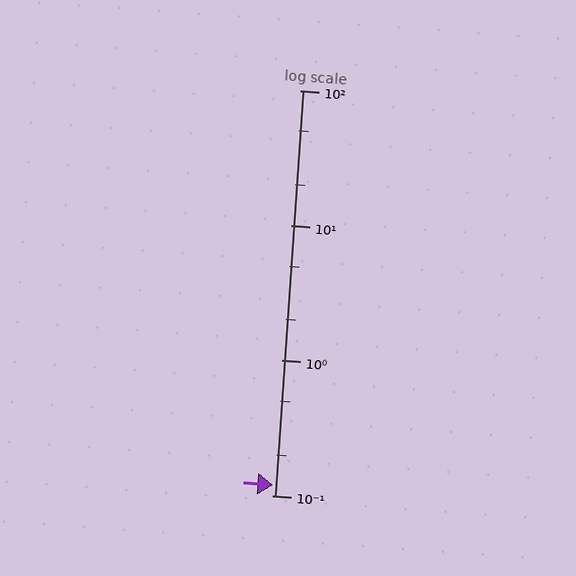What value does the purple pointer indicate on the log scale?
The pointer indicates approximately 0.12.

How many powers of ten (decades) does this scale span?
The scale spans 3 decades, from 0.1 to 100.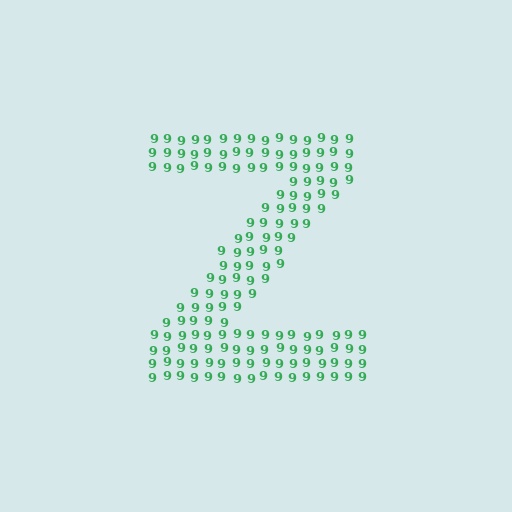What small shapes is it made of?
It is made of small digit 9's.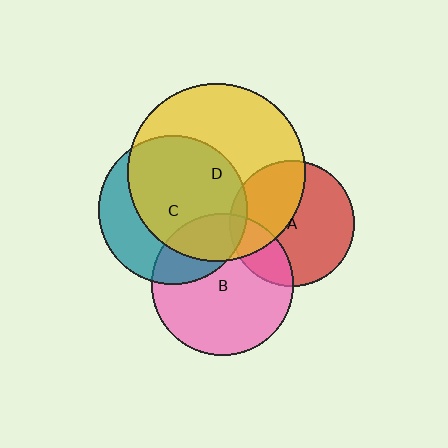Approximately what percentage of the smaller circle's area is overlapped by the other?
Approximately 20%.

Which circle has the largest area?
Circle D (yellow).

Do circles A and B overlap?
Yes.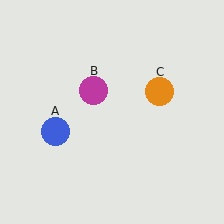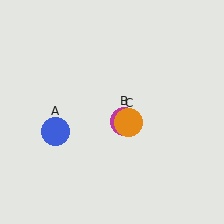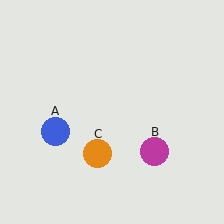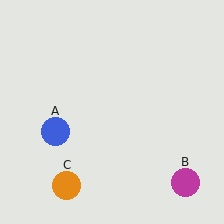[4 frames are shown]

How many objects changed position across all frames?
2 objects changed position: magenta circle (object B), orange circle (object C).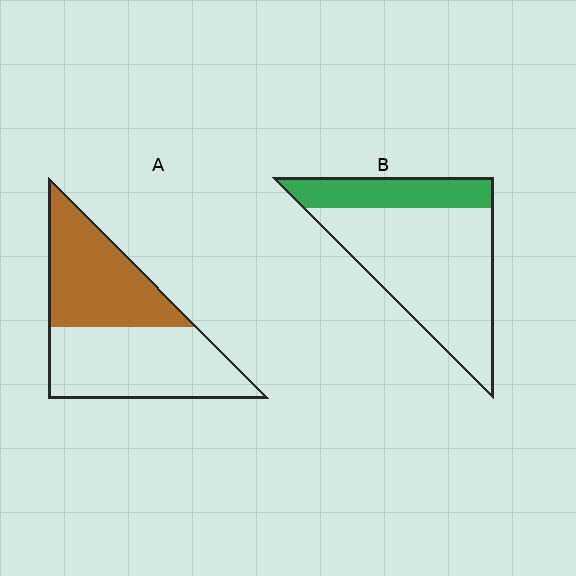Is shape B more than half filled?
No.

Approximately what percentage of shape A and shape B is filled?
A is approximately 45% and B is approximately 25%.